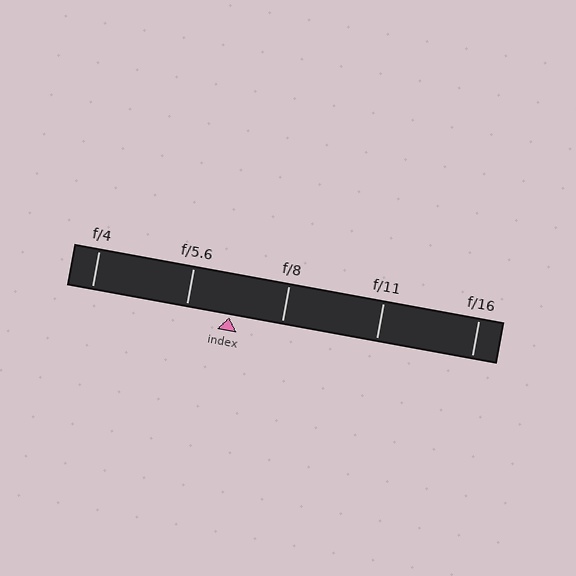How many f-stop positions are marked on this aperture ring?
There are 5 f-stop positions marked.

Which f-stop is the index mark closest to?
The index mark is closest to f/5.6.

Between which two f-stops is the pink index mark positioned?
The index mark is between f/5.6 and f/8.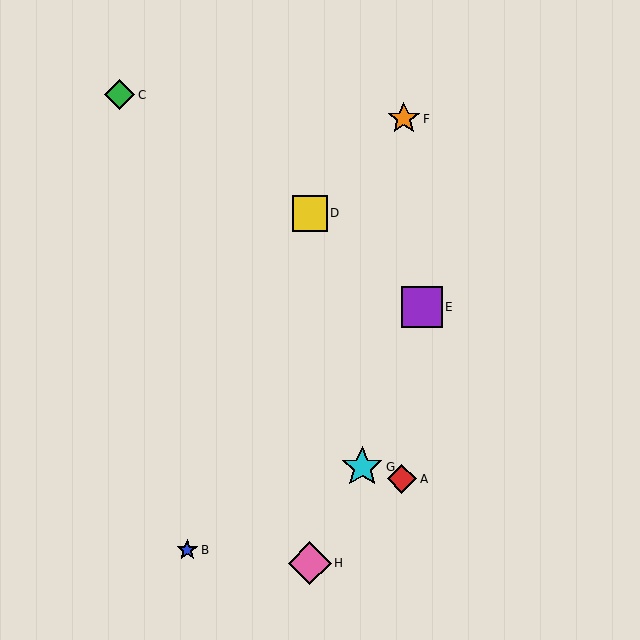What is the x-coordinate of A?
Object A is at x≈402.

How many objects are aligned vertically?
2 objects (D, H) are aligned vertically.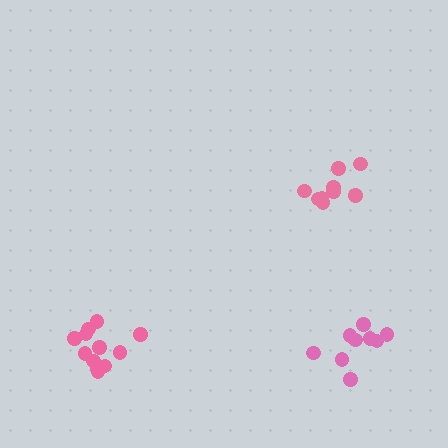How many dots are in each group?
Group 1: 9 dots, Group 2: 12 dots, Group 3: 9 dots (30 total).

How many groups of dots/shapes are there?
There are 3 groups.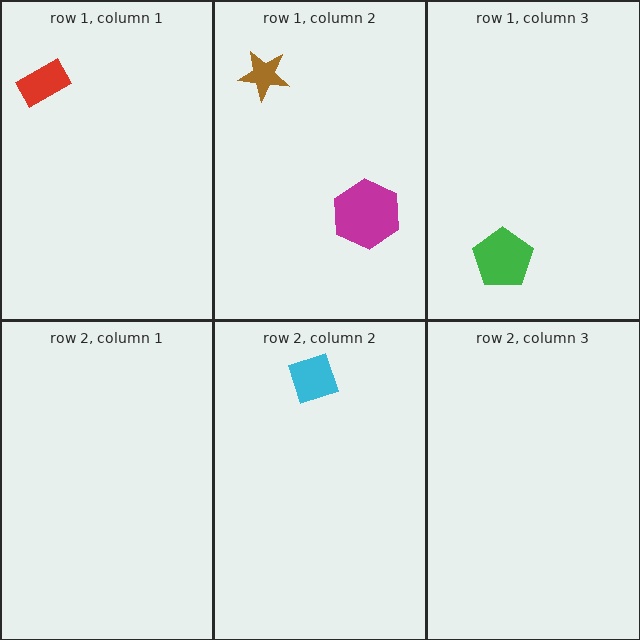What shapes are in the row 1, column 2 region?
The brown star, the magenta hexagon.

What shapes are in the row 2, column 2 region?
The cyan diamond.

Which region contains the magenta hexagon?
The row 1, column 2 region.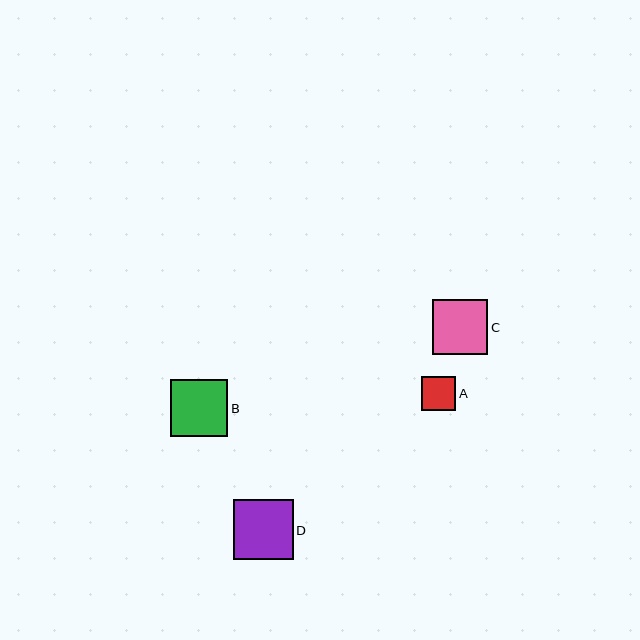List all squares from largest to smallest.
From largest to smallest: D, B, C, A.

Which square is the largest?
Square D is the largest with a size of approximately 60 pixels.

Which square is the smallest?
Square A is the smallest with a size of approximately 34 pixels.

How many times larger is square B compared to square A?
Square B is approximately 1.7 times the size of square A.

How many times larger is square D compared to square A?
Square D is approximately 1.8 times the size of square A.